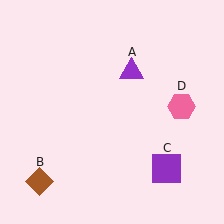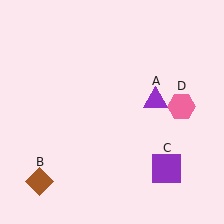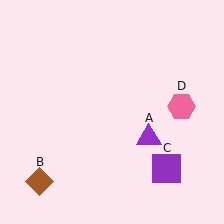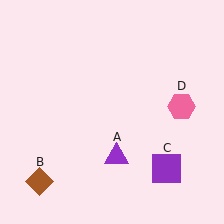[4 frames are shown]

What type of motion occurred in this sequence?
The purple triangle (object A) rotated clockwise around the center of the scene.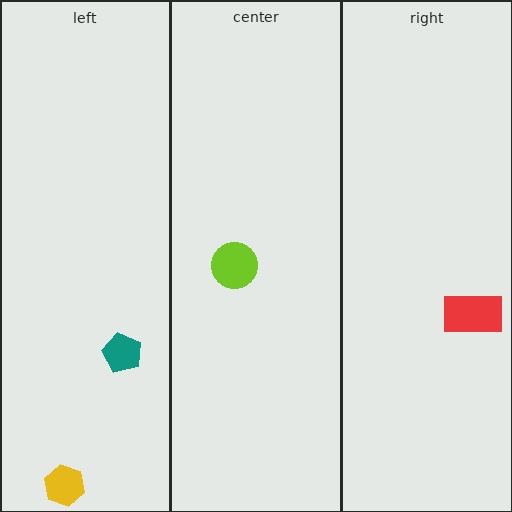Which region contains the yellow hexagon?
The left region.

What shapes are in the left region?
The yellow hexagon, the teal pentagon.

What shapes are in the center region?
The lime circle.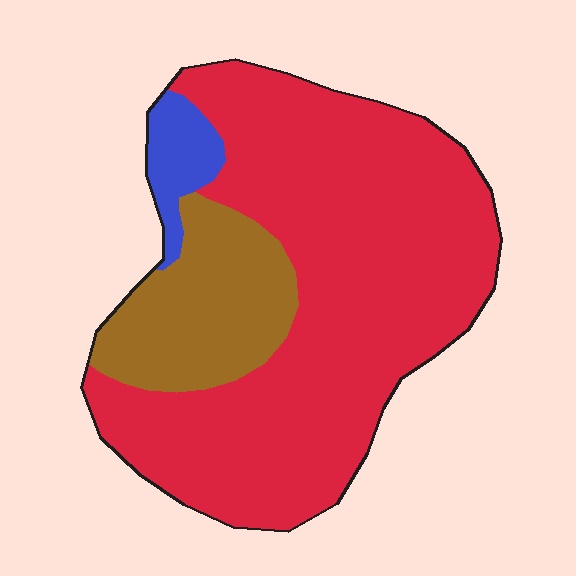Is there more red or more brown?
Red.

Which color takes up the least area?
Blue, at roughly 5%.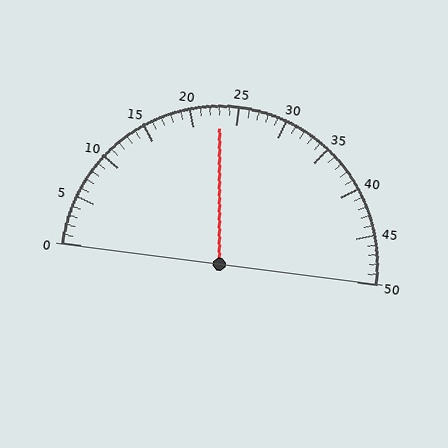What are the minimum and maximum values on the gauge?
The gauge ranges from 0 to 50.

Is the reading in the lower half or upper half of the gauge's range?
The reading is in the lower half of the range (0 to 50).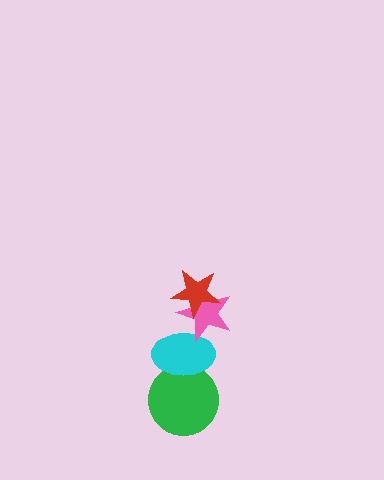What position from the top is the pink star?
The pink star is 2nd from the top.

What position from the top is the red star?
The red star is 1st from the top.